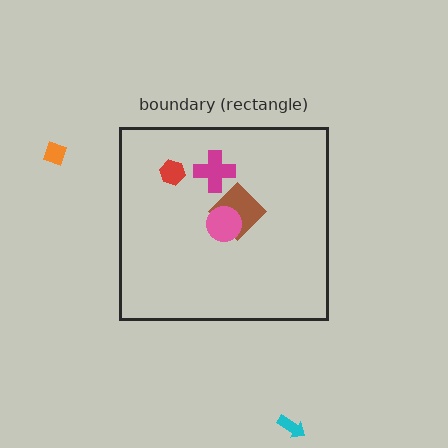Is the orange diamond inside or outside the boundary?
Outside.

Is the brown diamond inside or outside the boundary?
Inside.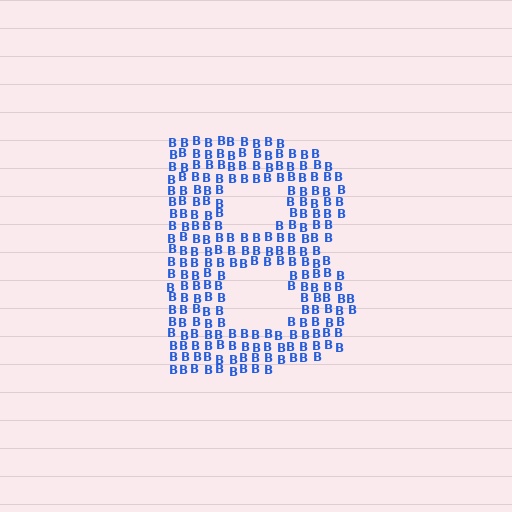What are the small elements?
The small elements are letter B's.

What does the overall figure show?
The overall figure shows the letter B.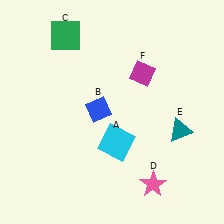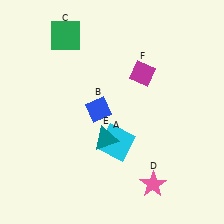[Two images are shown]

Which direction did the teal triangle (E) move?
The teal triangle (E) moved left.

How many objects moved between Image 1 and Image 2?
1 object moved between the two images.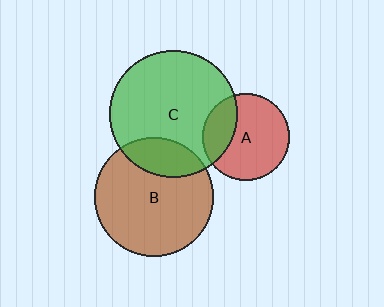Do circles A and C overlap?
Yes.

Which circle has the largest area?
Circle C (green).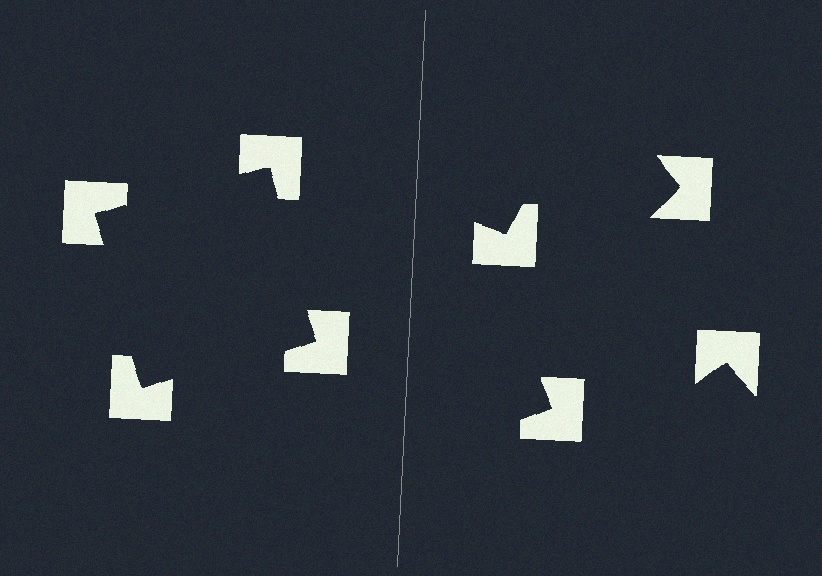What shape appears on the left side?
An illusory square.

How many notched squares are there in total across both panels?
8 — 4 on each side.